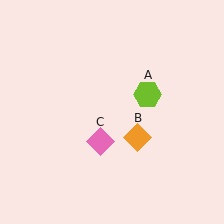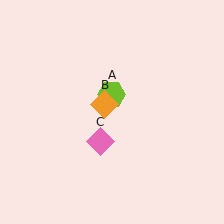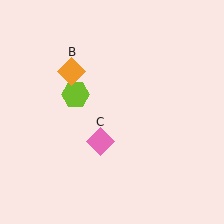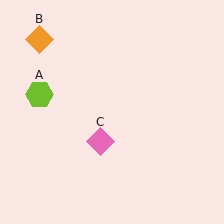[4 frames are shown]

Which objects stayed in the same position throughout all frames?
Pink diamond (object C) remained stationary.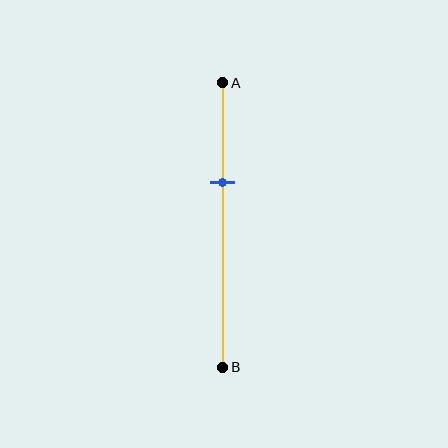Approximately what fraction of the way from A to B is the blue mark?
The blue mark is approximately 35% of the way from A to B.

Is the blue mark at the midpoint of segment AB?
No, the mark is at about 35% from A, not at the 50% midpoint.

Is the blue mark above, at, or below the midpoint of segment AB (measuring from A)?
The blue mark is above the midpoint of segment AB.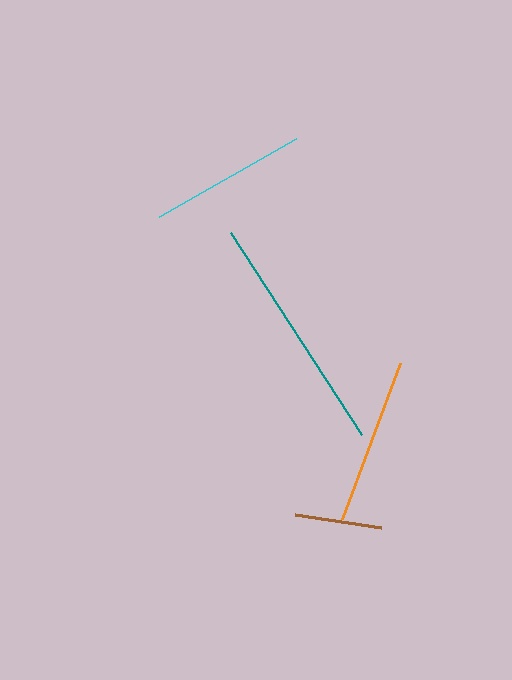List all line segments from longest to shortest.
From longest to shortest: teal, orange, cyan, brown.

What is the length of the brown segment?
The brown segment is approximately 87 pixels long.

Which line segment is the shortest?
The brown line is the shortest at approximately 87 pixels.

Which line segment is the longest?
The teal line is the longest at approximately 241 pixels.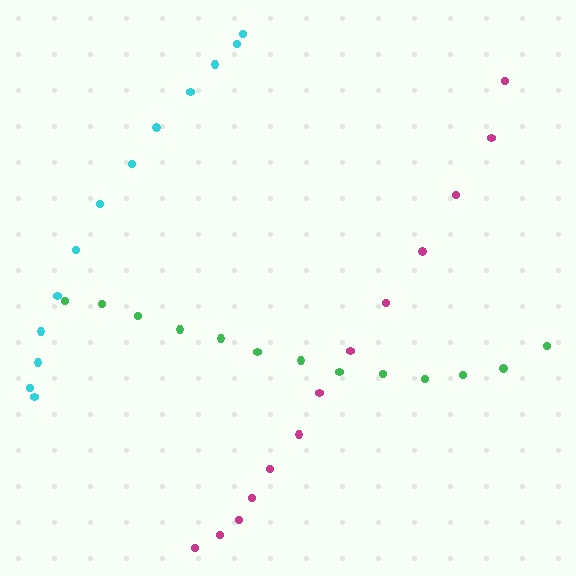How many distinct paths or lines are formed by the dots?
There are 3 distinct paths.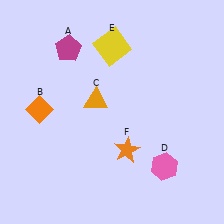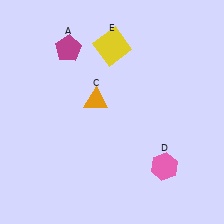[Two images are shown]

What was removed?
The orange diamond (B), the orange star (F) were removed in Image 2.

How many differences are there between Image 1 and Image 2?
There are 2 differences between the two images.